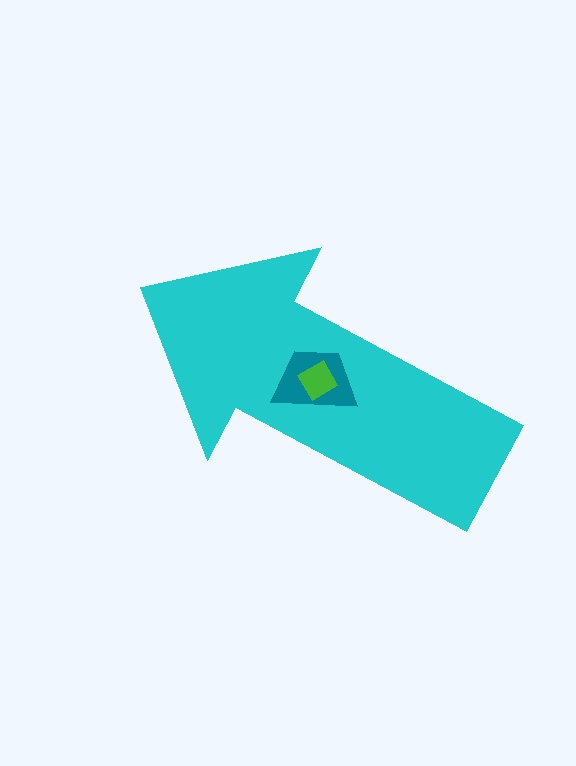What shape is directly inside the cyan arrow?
The teal trapezoid.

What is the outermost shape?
The cyan arrow.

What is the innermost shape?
The green diamond.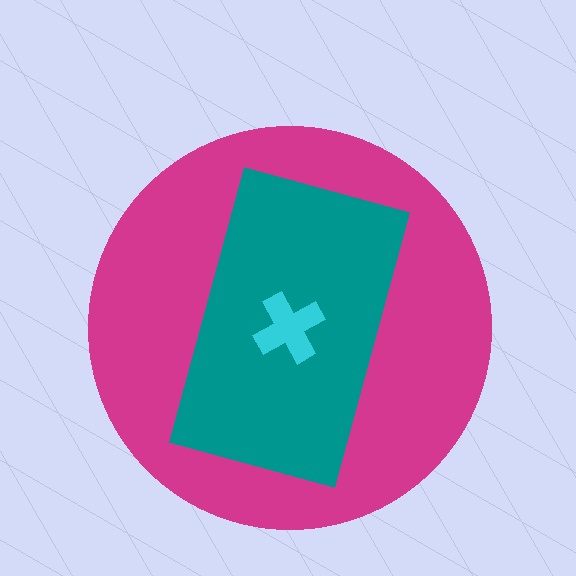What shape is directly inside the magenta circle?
The teal rectangle.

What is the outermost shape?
The magenta circle.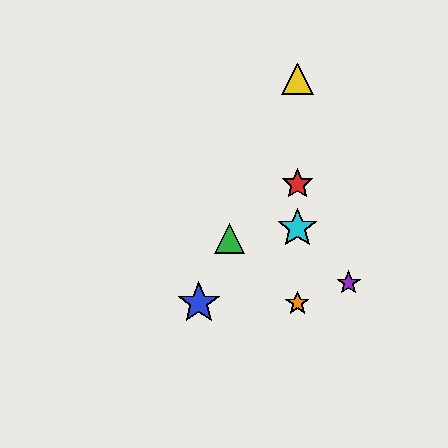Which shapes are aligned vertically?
The red star, the yellow triangle, the orange star, the cyan star are aligned vertically.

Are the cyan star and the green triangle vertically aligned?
No, the cyan star is at x≈297 and the green triangle is at x≈230.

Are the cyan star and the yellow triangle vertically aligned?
Yes, both are at x≈297.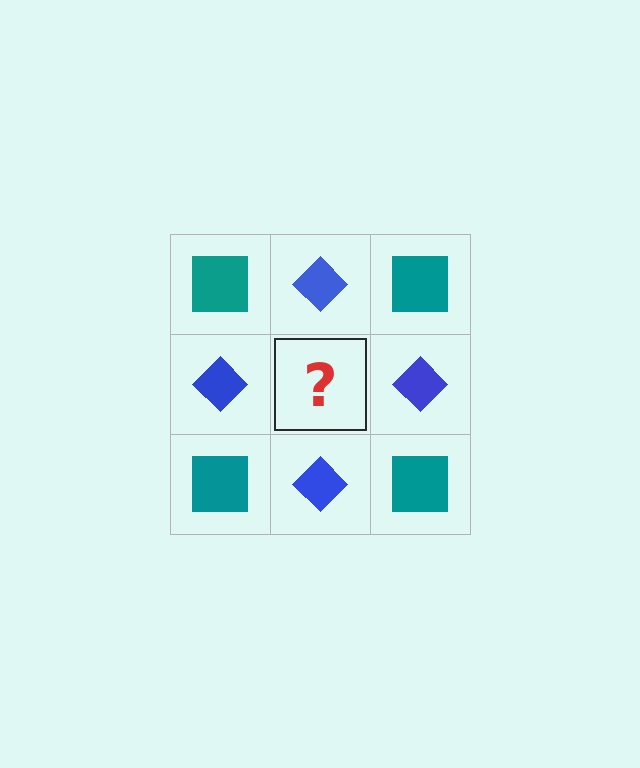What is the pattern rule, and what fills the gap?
The rule is that it alternates teal square and blue diamond in a checkerboard pattern. The gap should be filled with a teal square.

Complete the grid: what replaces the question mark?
The question mark should be replaced with a teal square.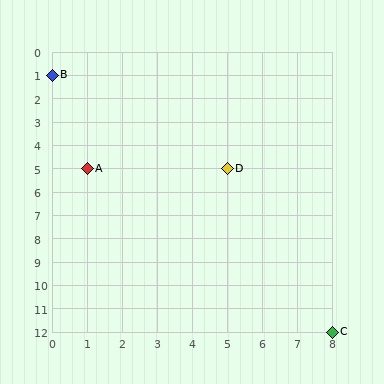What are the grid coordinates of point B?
Point B is at grid coordinates (0, 1).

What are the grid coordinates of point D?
Point D is at grid coordinates (5, 5).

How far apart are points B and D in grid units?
Points B and D are 5 columns and 4 rows apart (about 6.4 grid units diagonally).